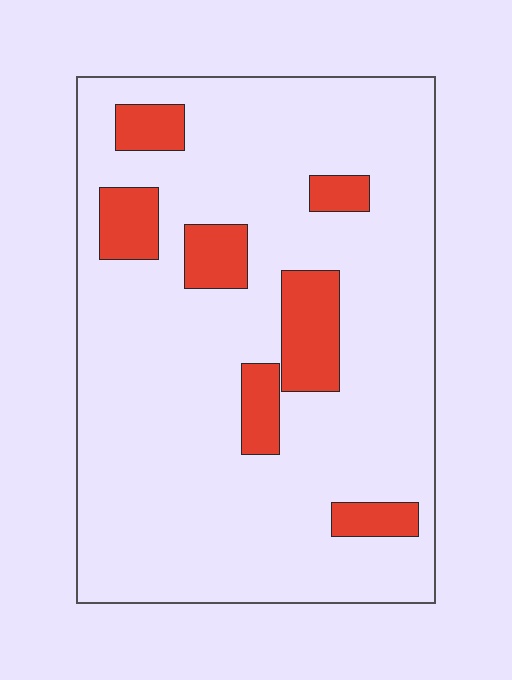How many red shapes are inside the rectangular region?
7.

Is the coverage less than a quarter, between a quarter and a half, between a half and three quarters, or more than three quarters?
Less than a quarter.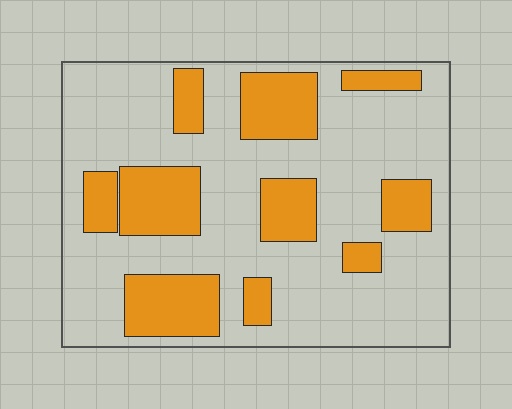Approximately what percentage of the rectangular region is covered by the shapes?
Approximately 30%.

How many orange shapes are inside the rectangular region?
10.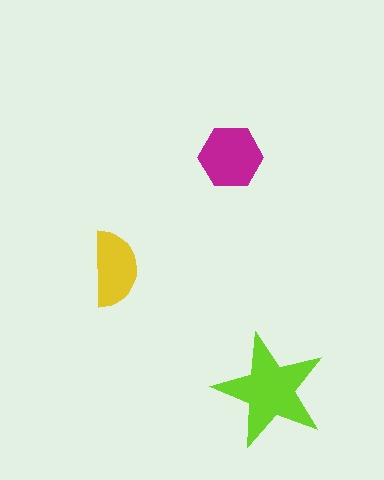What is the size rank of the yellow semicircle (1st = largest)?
3rd.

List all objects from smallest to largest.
The yellow semicircle, the magenta hexagon, the lime star.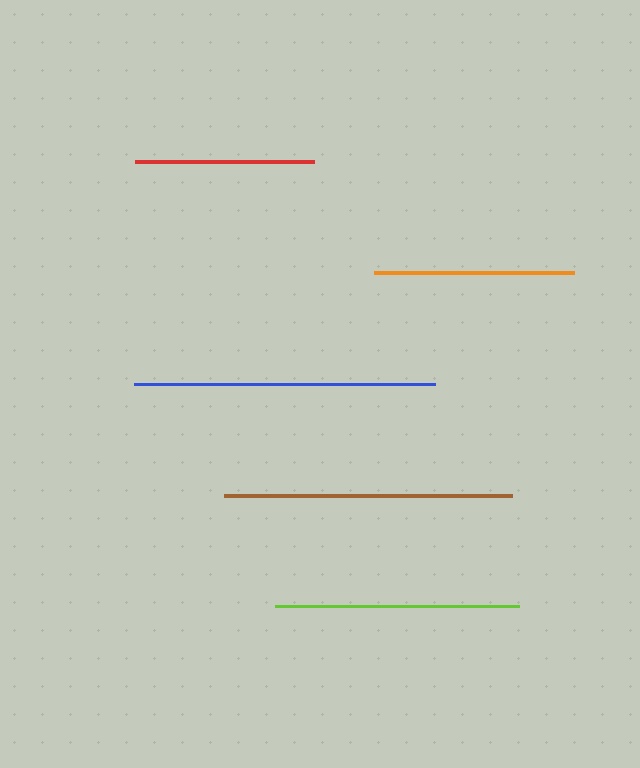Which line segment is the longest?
The blue line is the longest at approximately 301 pixels.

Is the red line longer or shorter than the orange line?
The orange line is longer than the red line.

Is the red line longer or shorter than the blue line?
The blue line is longer than the red line.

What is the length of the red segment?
The red segment is approximately 179 pixels long.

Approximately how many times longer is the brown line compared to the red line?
The brown line is approximately 1.6 times the length of the red line.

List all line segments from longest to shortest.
From longest to shortest: blue, brown, lime, orange, red.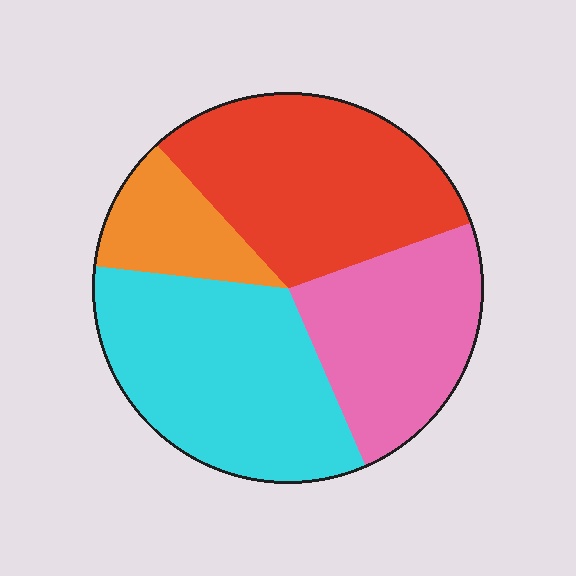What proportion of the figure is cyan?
Cyan takes up about one third (1/3) of the figure.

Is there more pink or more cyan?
Cyan.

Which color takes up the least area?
Orange, at roughly 10%.